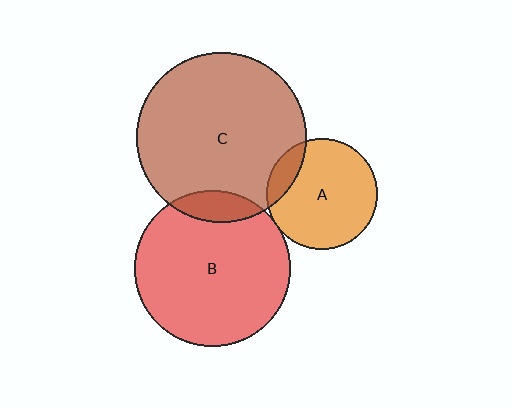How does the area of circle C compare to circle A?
Approximately 2.4 times.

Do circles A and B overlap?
Yes.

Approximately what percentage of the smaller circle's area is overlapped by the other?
Approximately 5%.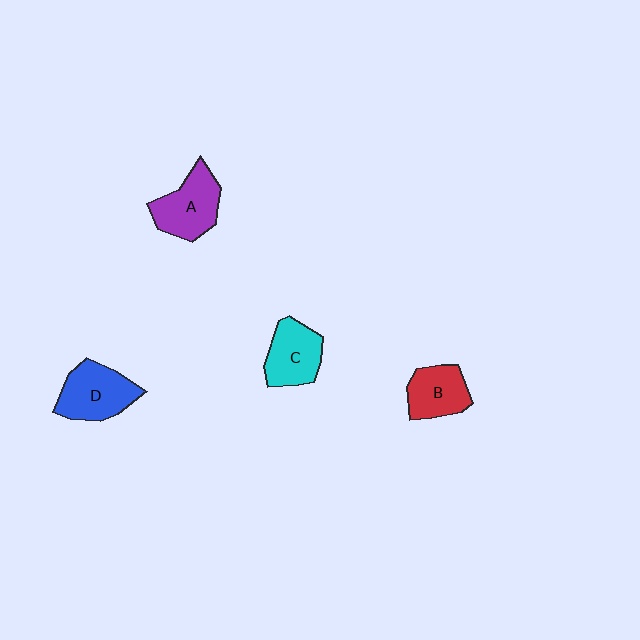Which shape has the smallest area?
Shape B (red).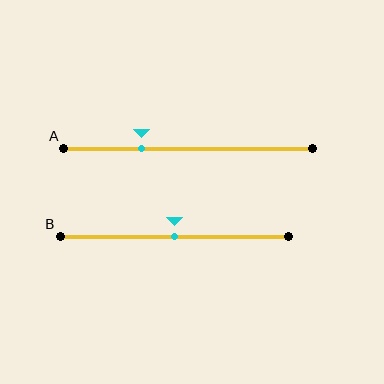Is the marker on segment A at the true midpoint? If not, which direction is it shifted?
No, the marker on segment A is shifted to the left by about 19% of the segment length.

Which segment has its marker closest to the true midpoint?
Segment B has its marker closest to the true midpoint.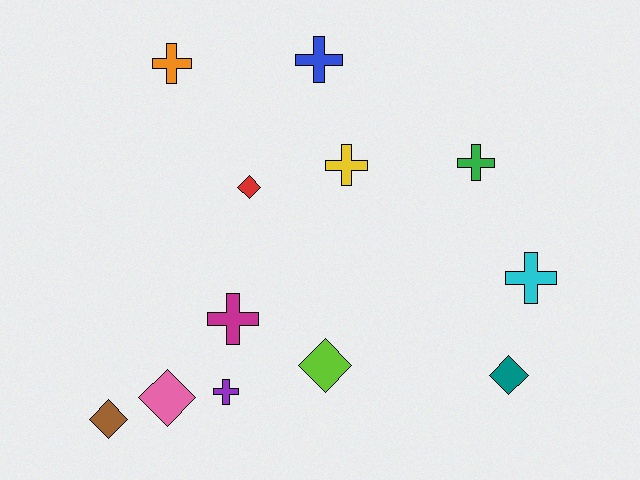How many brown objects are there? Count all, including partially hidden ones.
There is 1 brown object.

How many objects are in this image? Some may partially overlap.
There are 12 objects.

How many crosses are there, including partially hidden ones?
There are 7 crosses.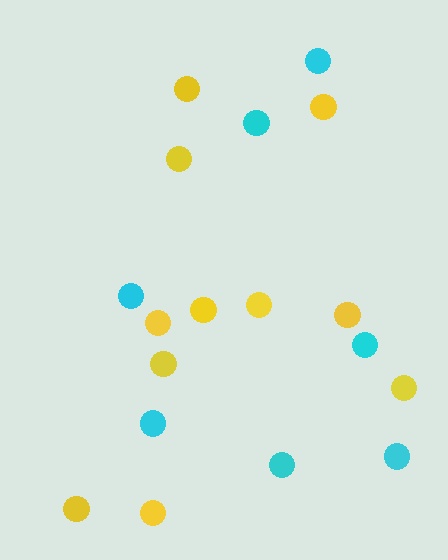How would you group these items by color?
There are 2 groups: one group of cyan circles (7) and one group of yellow circles (11).